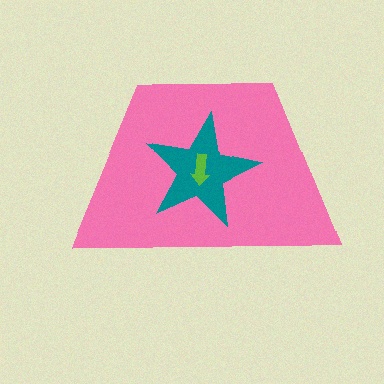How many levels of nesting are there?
3.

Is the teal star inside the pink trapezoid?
Yes.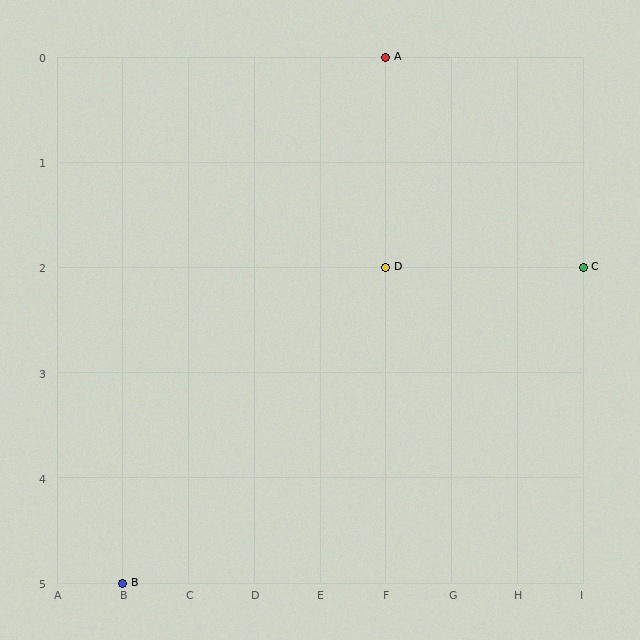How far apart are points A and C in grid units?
Points A and C are 3 columns and 2 rows apart (about 3.6 grid units diagonally).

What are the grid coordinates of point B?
Point B is at grid coordinates (B, 5).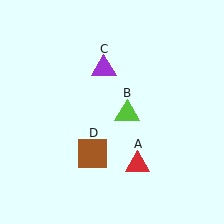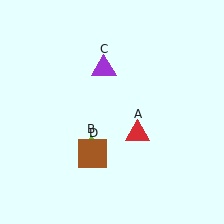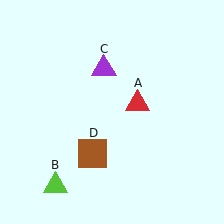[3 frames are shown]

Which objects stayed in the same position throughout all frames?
Purple triangle (object C) and brown square (object D) remained stationary.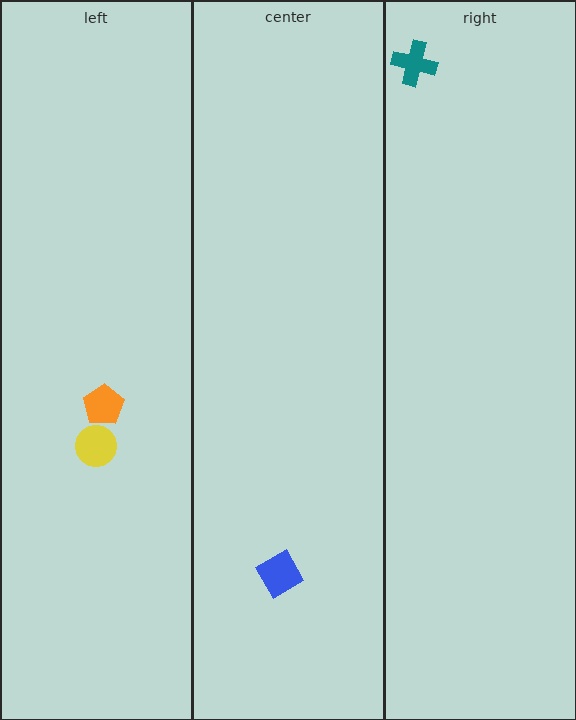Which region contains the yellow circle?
The left region.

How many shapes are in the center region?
1.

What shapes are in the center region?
The blue diamond.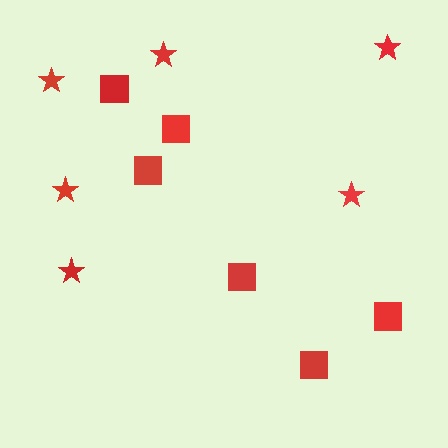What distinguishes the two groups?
There are 2 groups: one group of stars (6) and one group of squares (6).